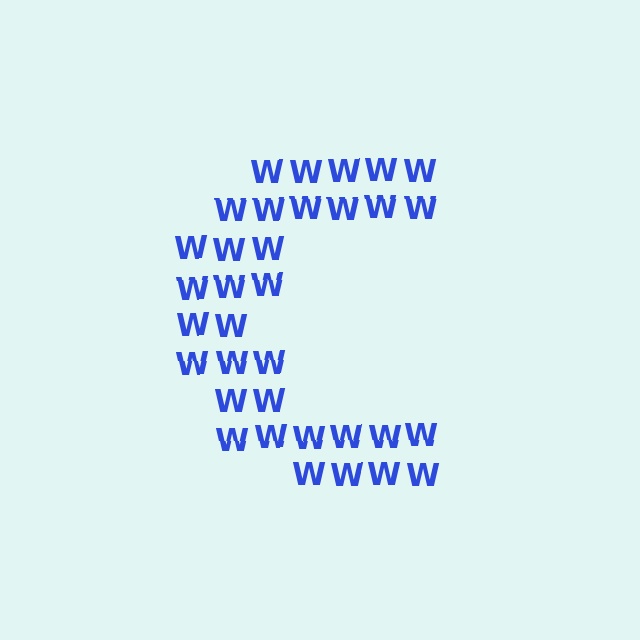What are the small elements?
The small elements are letter W's.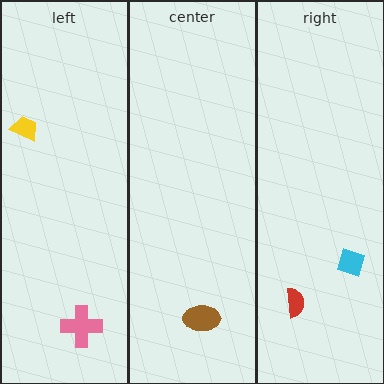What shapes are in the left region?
The pink cross, the yellow trapezoid.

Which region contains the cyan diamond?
The right region.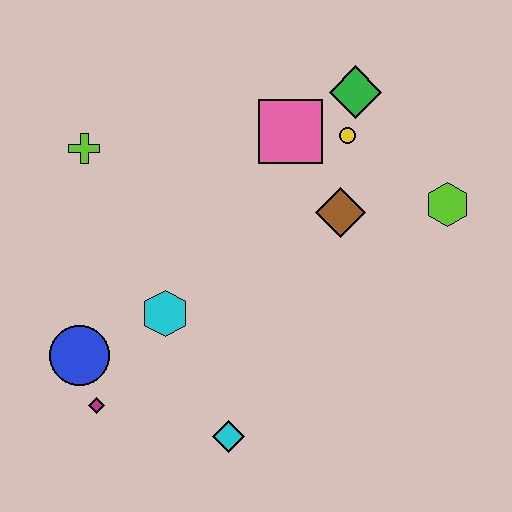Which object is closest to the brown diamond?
The yellow circle is closest to the brown diamond.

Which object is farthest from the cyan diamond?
The green diamond is farthest from the cyan diamond.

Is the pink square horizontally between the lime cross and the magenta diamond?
No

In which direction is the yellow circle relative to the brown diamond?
The yellow circle is above the brown diamond.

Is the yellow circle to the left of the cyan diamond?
No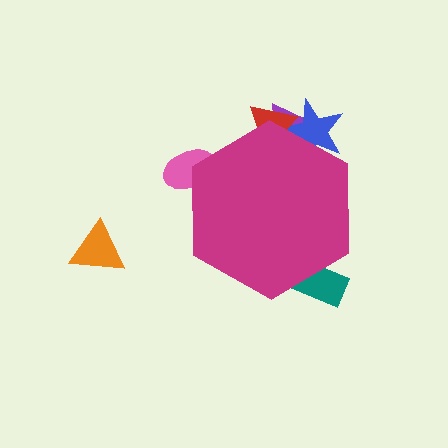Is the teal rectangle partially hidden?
Yes, the teal rectangle is partially hidden behind the magenta hexagon.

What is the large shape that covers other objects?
A magenta hexagon.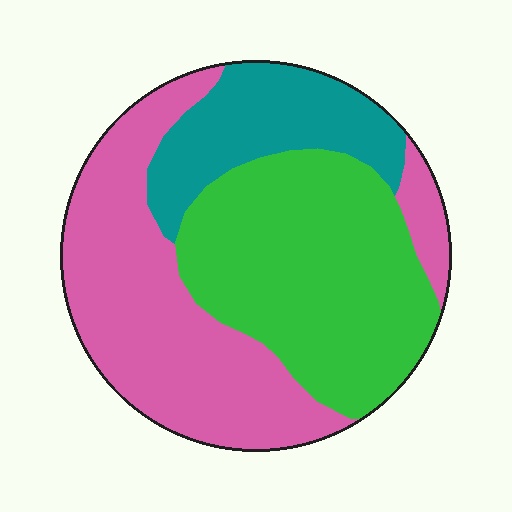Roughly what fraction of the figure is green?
Green covers about 40% of the figure.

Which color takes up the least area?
Teal, at roughly 20%.